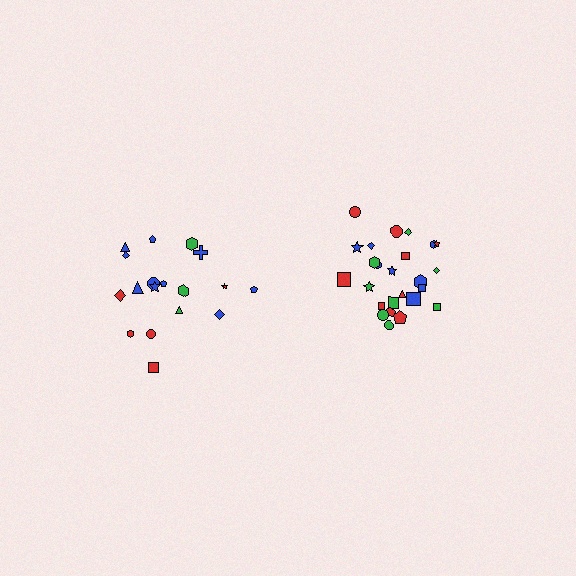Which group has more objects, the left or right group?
The right group.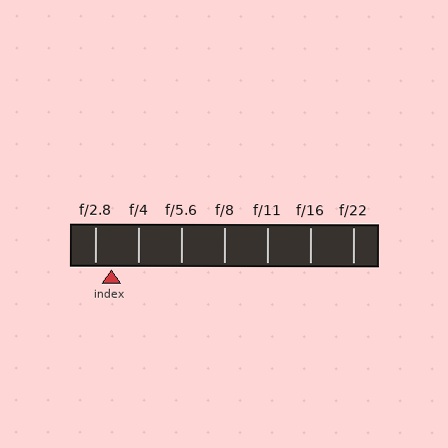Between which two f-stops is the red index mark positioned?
The index mark is between f/2.8 and f/4.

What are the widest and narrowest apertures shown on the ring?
The widest aperture shown is f/2.8 and the narrowest is f/22.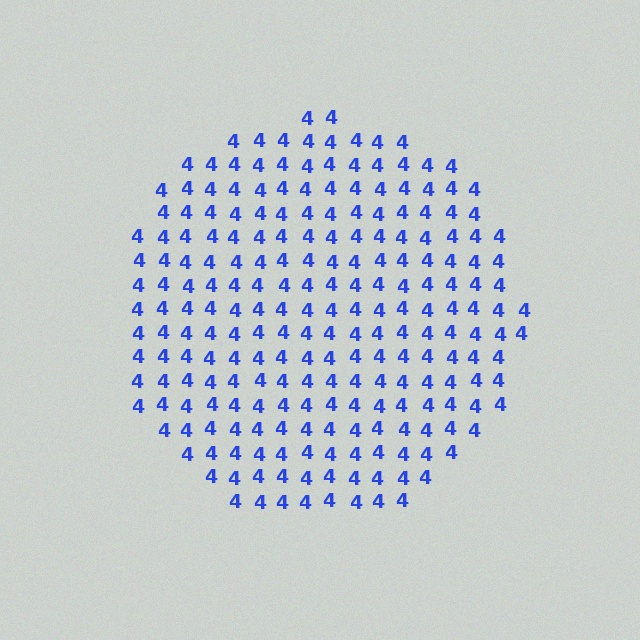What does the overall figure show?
The overall figure shows a circle.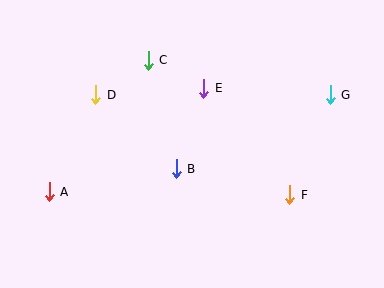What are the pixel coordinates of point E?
Point E is at (204, 88).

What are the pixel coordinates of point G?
Point G is at (330, 95).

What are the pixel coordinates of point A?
Point A is at (49, 192).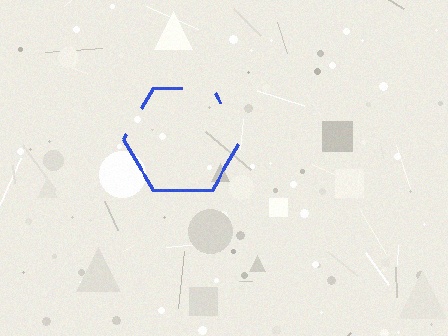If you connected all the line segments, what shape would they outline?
They would outline a hexagon.